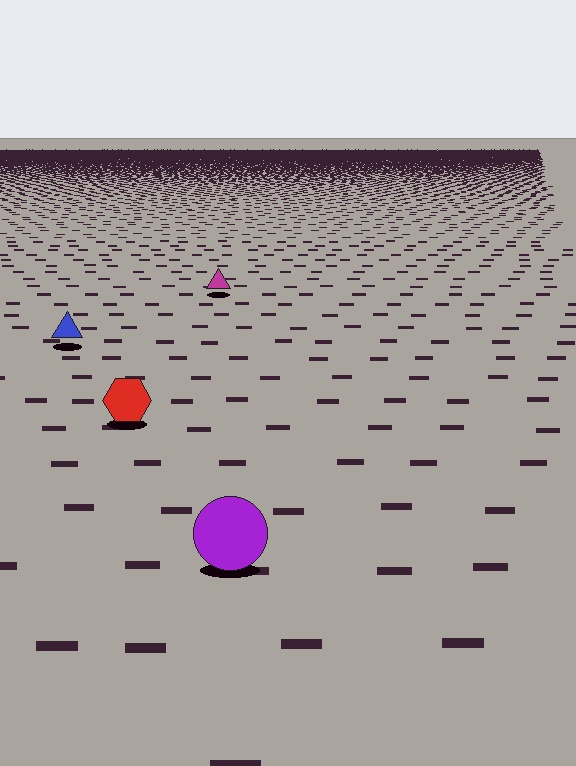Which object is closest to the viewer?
The purple circle is closest. The texture marks near it are larger and more spread out.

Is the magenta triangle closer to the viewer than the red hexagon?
No. The red hexagon is closer — you can tell from the texture gradient: the ground texture is coarser near it.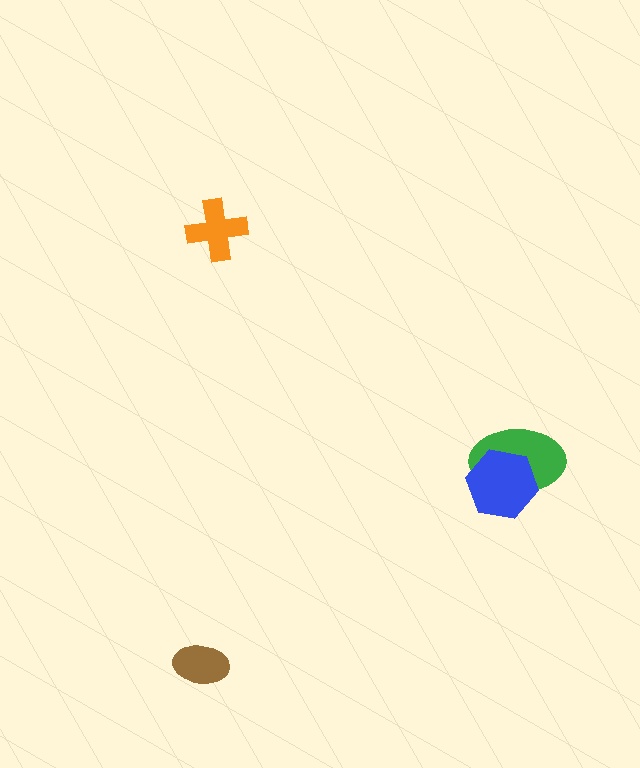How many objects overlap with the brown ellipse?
0 objects overlap with the brown ellipse.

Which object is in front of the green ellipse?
The blue hexagon is in front of the green ellipse.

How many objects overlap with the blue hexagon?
1 object overlaps with the blue hexagon.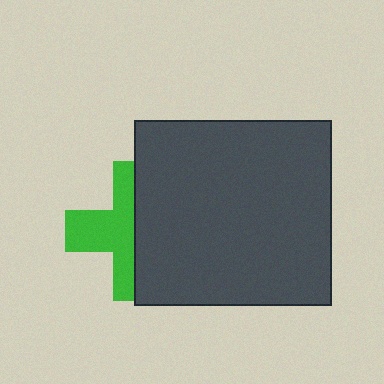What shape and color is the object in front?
The object in front is a dark gray rectangle.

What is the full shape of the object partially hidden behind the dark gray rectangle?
The partially hidden object is a green cross.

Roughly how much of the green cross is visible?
About half of it is visible (roughly 48%).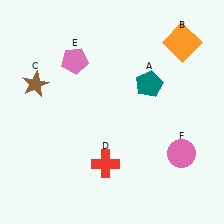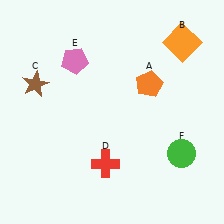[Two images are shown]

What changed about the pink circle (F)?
In Image 1, F is pink. In Image 2, it changed to green.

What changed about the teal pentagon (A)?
In Image 1, A is teal. In Image 2, it changed to orange.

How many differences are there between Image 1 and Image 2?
There are 2 differences between the two images.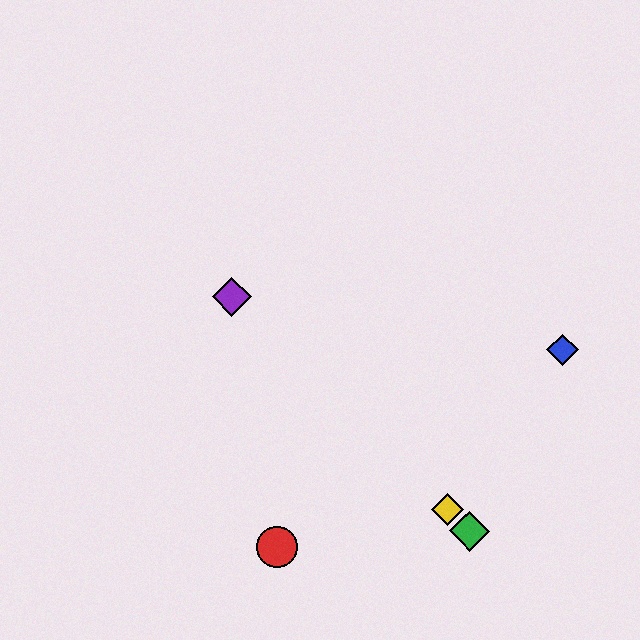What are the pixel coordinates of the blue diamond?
The blue diamond is at (562, 350).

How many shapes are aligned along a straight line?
3 shapes (the green diamond, the yellow diamond, the purple diamond) are aligned along a straight line.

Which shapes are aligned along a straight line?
The green diamond, the yellow diamond, the purple diamond are aligned along a straight line.